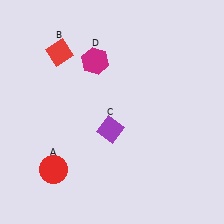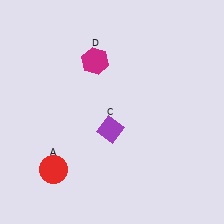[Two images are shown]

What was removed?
The red diamond (B) was removed in Image 2.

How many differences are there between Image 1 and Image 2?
There is 1 difference between the two images.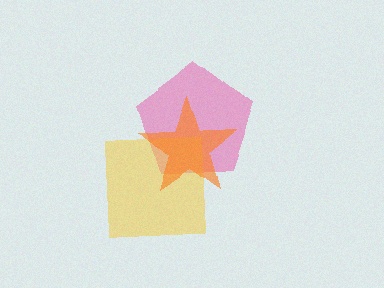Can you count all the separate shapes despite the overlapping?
Yes, there are 3 separate shapes.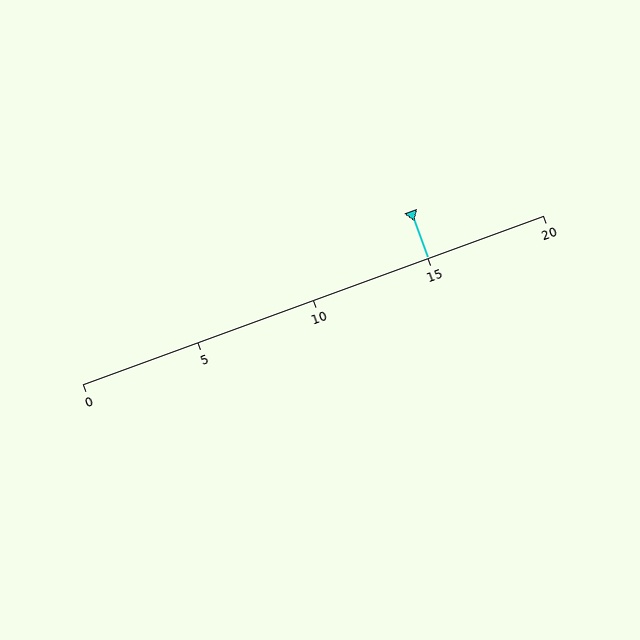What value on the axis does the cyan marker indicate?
The marker indicates approximately 15.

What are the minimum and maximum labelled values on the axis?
The axis runs from 0 to 20.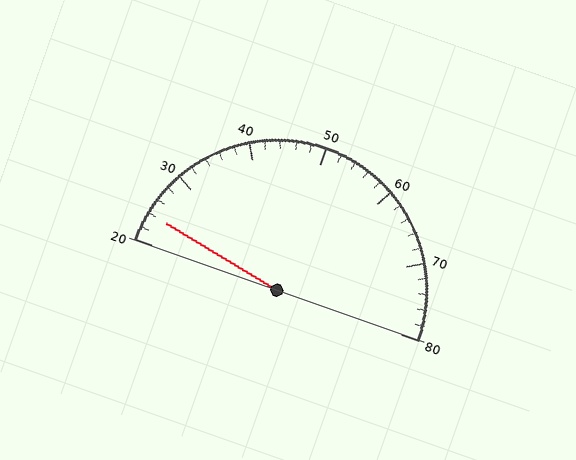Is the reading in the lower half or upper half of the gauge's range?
The reading is in the lower half of the range (20 to 80).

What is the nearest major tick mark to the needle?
The nearest major tick mark is 20.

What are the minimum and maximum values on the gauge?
The gauge ranges from 20 to 80.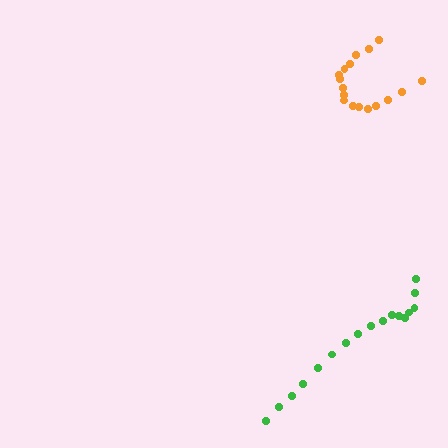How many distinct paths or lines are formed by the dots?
There are 2 distinct paths.